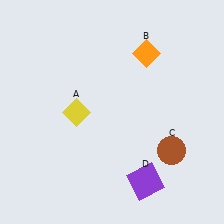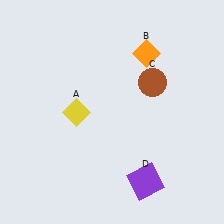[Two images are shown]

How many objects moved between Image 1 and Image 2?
1 object moved between the two images.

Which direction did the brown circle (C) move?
The brown circle (C) moved up.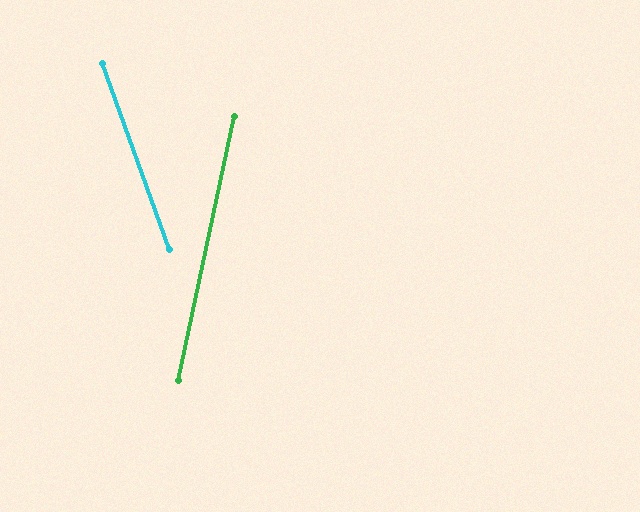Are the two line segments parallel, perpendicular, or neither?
Neither parallel nor perpendicular — they differ by about 32°.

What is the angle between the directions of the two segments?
Approximately 32 degrees.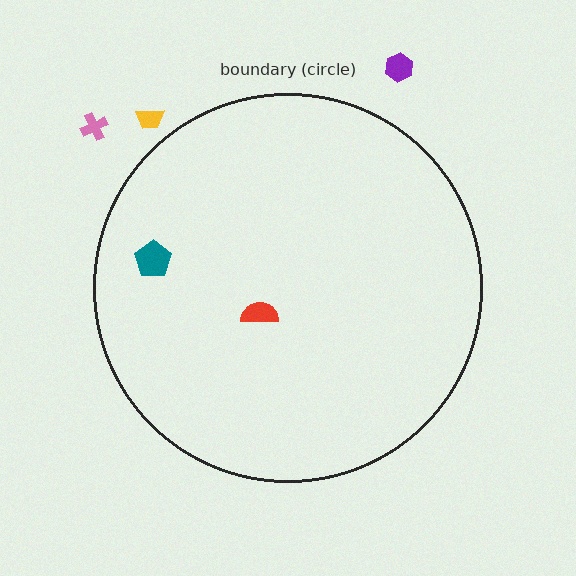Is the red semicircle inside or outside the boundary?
Inside.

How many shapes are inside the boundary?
2 inside, 3 outside.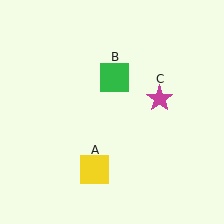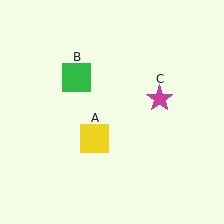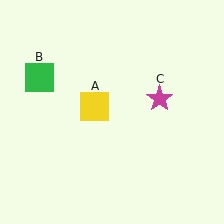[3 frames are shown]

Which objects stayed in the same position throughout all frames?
Magenta star (object C) remained stationary.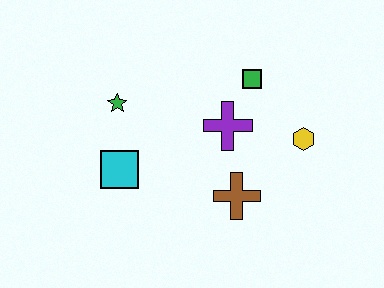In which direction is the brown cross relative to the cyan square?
The brown cross is to the right of the cyan square.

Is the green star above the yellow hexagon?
Yes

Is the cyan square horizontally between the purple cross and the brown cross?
No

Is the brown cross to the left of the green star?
No